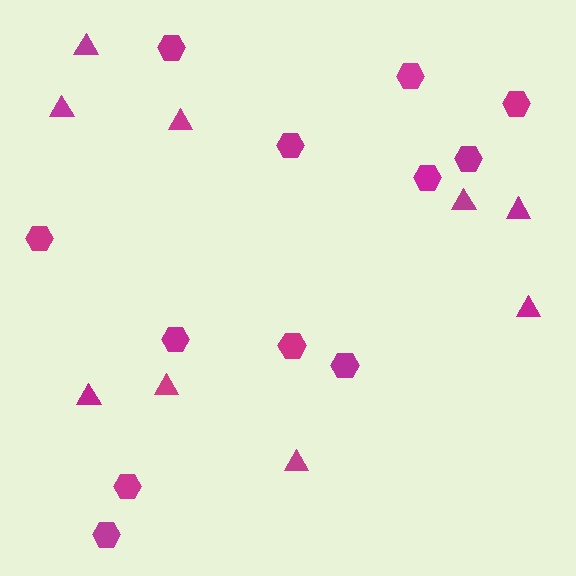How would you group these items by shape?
There are 2 groups: one group of hexagons (12) and one group of triangles (9).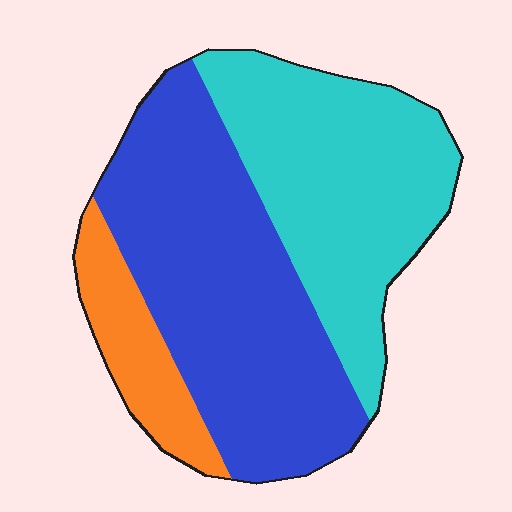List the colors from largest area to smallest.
From largest to smallest: blue, cyan, orange.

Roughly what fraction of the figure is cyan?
Cyan takes up about two fifths (2/5) of the figure.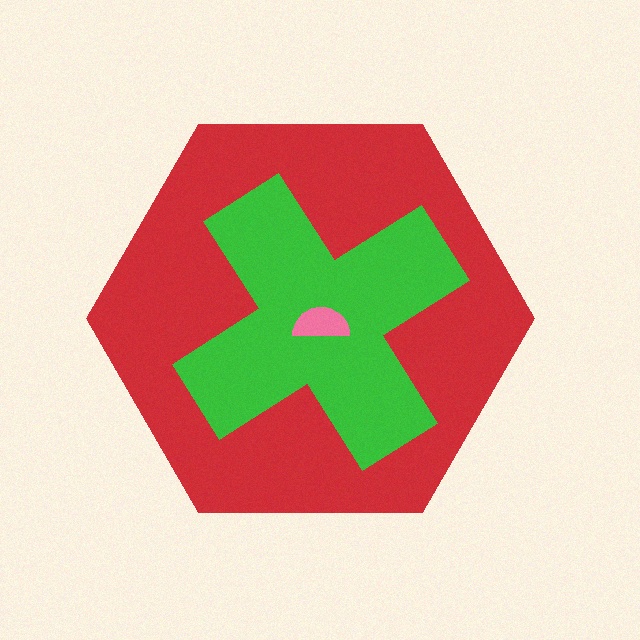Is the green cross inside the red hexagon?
Yes.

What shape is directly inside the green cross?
The pink semicircle.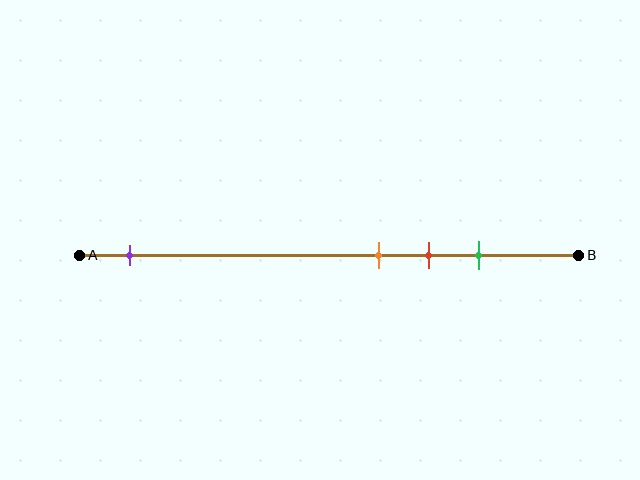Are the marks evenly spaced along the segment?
No, the marks are not evenly spaced.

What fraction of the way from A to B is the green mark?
The green mark is approximately 80% (0.8) of the way from A to B.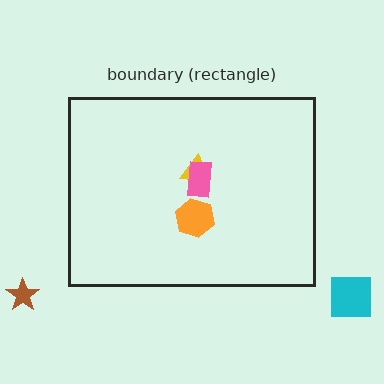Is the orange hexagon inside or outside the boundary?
Inside.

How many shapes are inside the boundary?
3 inside, 2 outside.